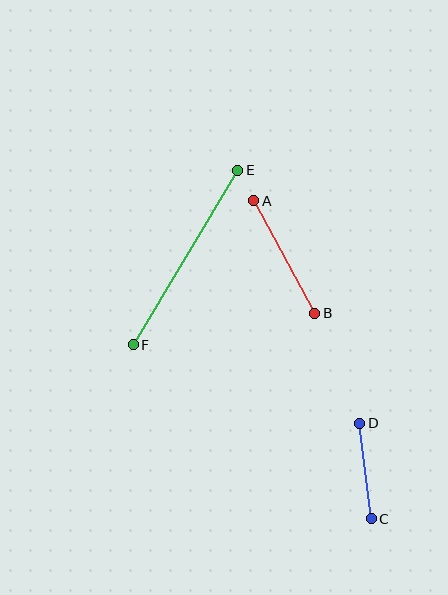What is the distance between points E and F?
The distance is approximately 203 pixels.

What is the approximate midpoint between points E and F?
The midpoint is at approximately (185, 257) pixels.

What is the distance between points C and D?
The distance is approximately 96 pixels.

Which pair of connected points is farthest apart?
Points E and F are farthest apart.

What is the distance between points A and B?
The distance is approximately 128 pixels.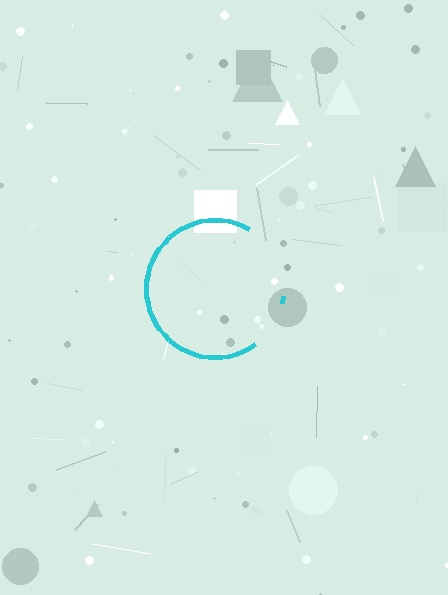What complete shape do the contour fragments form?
The contour fragments form a circle.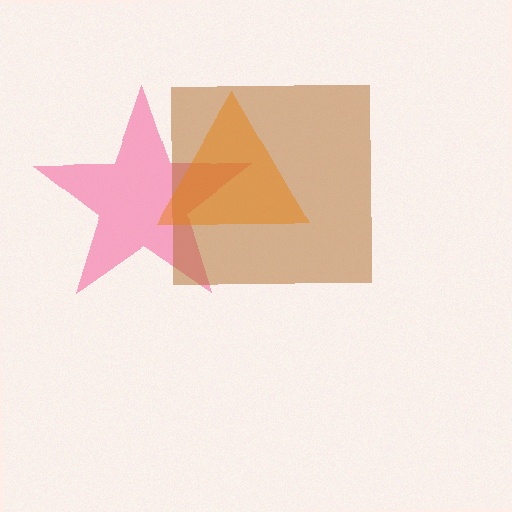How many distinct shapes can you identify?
There are 3 distinct shapes: a pink star, a brown square, an orange triangle.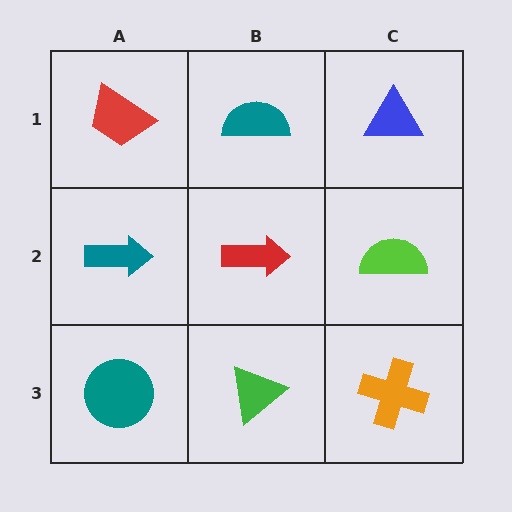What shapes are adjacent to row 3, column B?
A red arrow (row 2, column B), a teal circle (row 3, column A), an orange cross (row 3, column C).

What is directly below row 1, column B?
A red arrow.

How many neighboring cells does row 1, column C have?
2.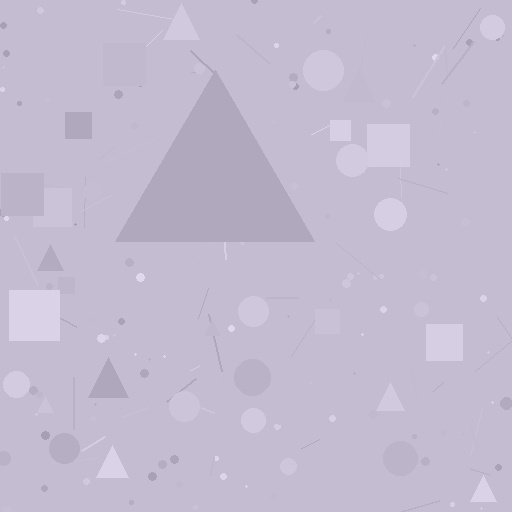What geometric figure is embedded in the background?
A triangle is embedded in the background.